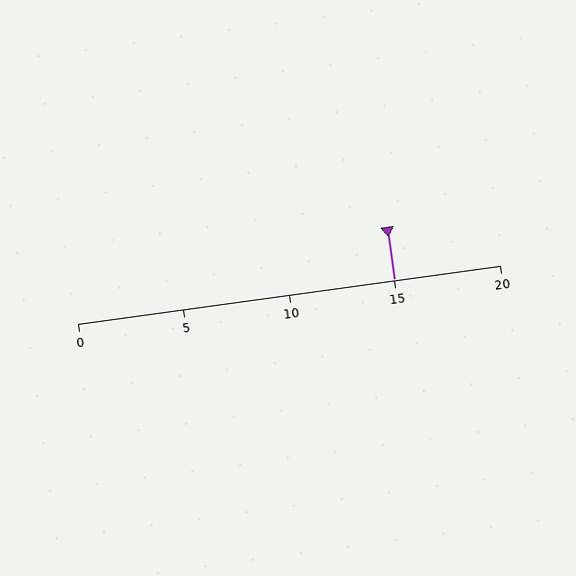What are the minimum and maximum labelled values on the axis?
The axis runs from 0 to 20.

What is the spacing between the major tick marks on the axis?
The major ticks are spaced 5 apart.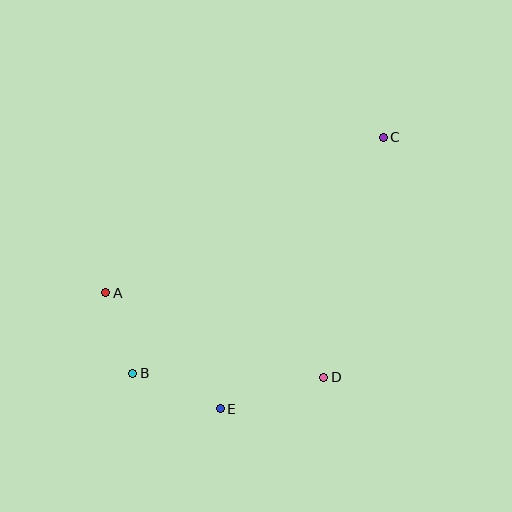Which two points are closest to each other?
Points A and B are closest to each other.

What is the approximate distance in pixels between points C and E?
The distance between C and E is approximately 316 pixels.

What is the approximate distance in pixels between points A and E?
The distance between A and E is approximately 163 pixels.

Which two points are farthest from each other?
Points B and C are farthest from each other.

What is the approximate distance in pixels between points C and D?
The distance between C and D is approximately 247 pixels.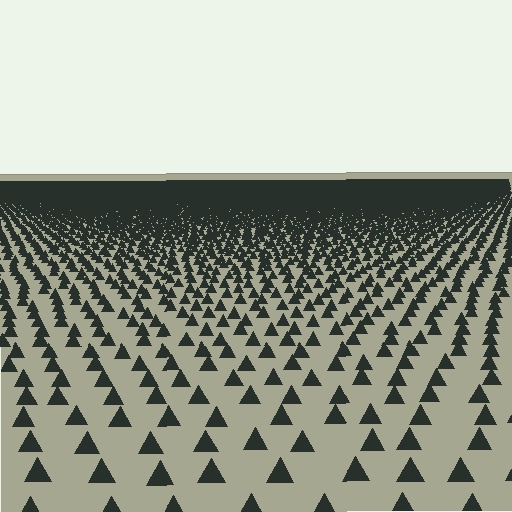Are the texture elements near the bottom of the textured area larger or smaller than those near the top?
Larger. Near the bottom, elements are closer to the viewer and appear at a bigger on-screen size.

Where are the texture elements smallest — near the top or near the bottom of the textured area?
Near the top.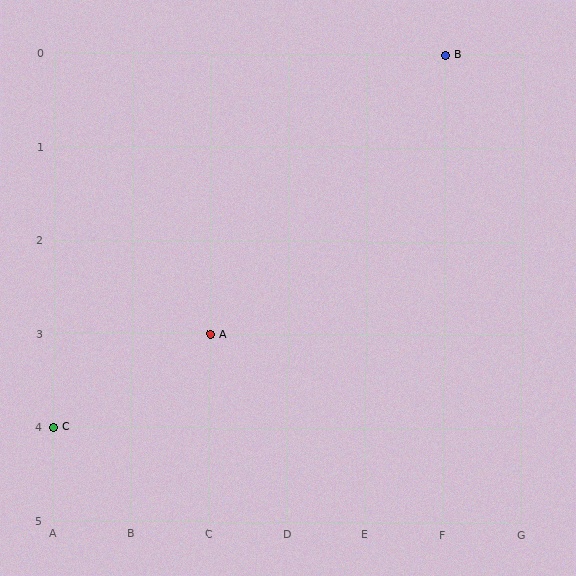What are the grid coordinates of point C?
Point C is at grid coordinates (A, 4).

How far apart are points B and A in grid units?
Points B and A are 3 columns and 3 rows apart (about 4.2 grid units diagonally).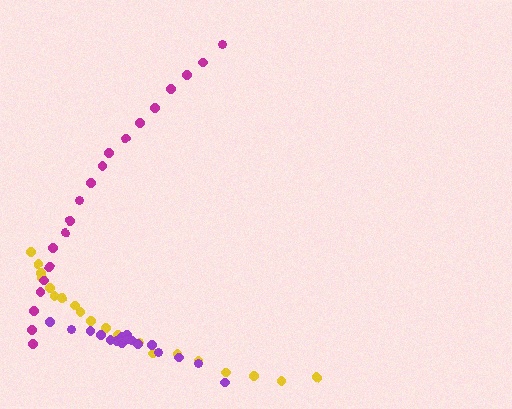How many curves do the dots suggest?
There are 3 distinct paths.